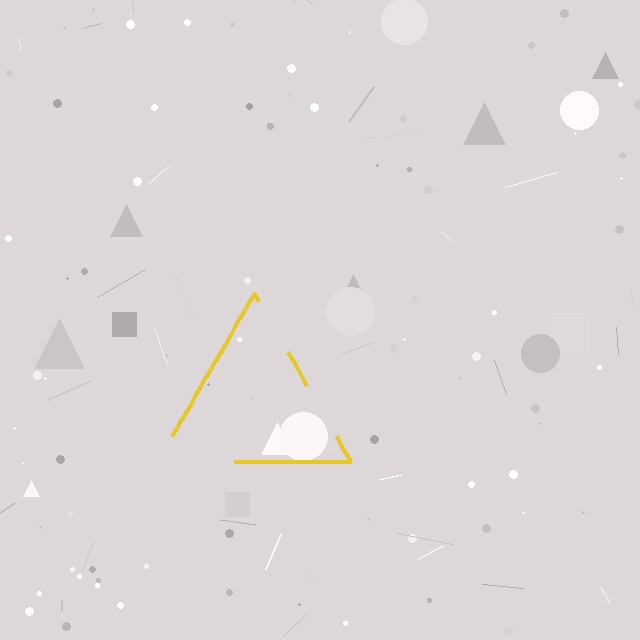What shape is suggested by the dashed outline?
The dashed outline suggests a triangle.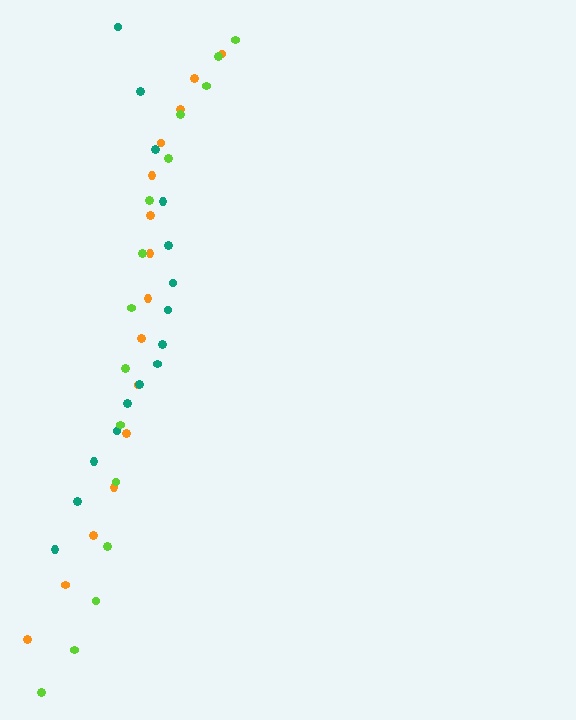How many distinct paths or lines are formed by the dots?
There are 3 distinct paths.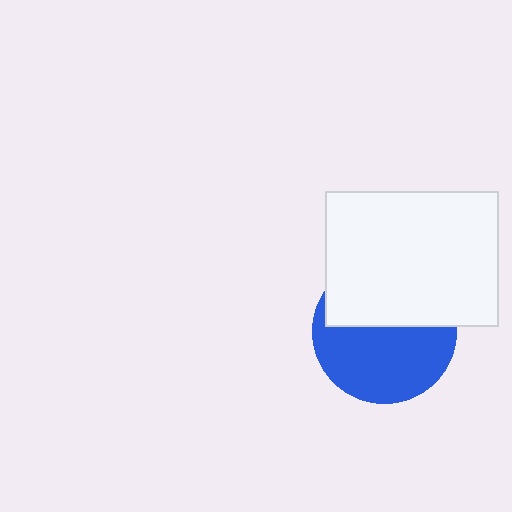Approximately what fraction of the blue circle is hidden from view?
Roughly 44% of the blue circle is hidden behind the white rectangle.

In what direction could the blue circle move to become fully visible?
The blue circle could move down. That would shift it out from behind the white rectangle entirely.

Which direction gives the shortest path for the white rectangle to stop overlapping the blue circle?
Moving up gives the shortest separation.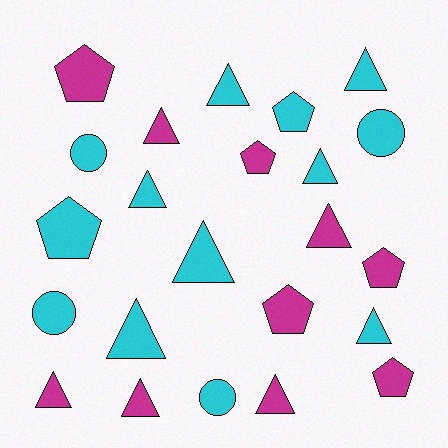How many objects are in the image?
There are 23 objects.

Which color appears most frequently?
Cyan, with 13 objects.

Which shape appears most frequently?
Triangle, with 12 objects.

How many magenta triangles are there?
There are 5 magenta triangles.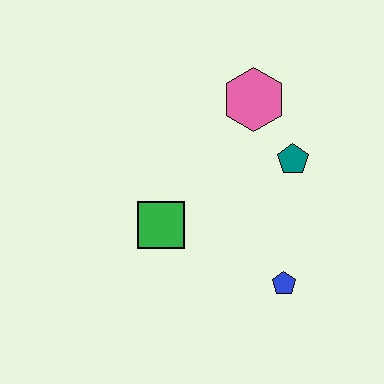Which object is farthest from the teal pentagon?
The green square is farthest from the teal pentagon.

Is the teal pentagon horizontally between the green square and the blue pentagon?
No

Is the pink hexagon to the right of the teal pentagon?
No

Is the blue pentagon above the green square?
No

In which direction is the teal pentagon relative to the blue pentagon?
The teal pentagon is above the blue pentagon.